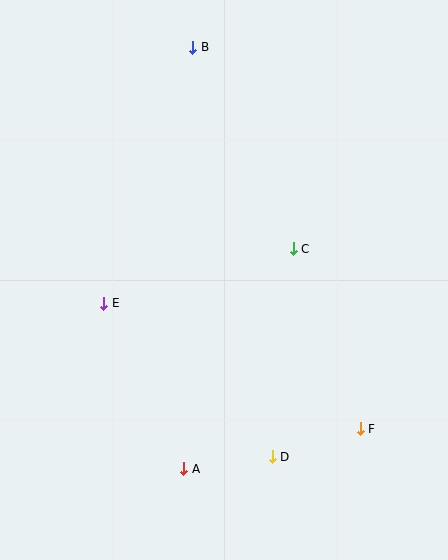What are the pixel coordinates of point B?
Point B is at (193, 47).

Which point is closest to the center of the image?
Point C at (293, 249) is closest to the center.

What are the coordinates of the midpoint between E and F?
The midpoint between E and F is at (232, 366).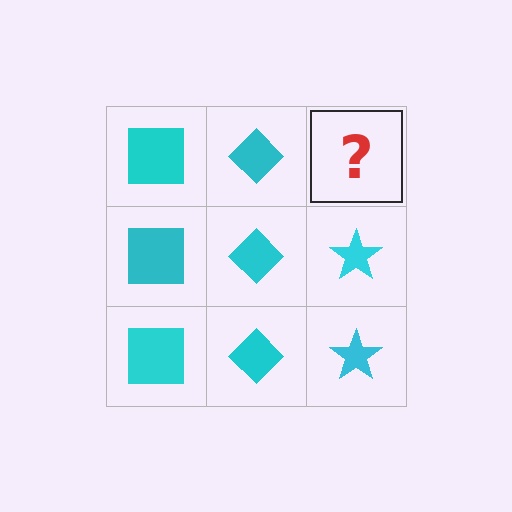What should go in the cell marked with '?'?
The missing cell should contain a cyan star.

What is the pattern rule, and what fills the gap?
The rule is that each column has a consistent shape. The gap should be filled with a cyan star.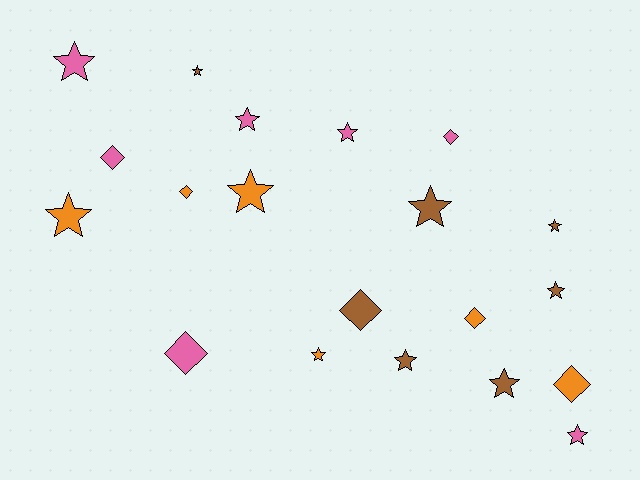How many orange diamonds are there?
There are 3 orange diamonds.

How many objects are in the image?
There are 20 objects.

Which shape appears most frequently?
Star, with 13 objects.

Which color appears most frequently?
Brown, with 7 objects.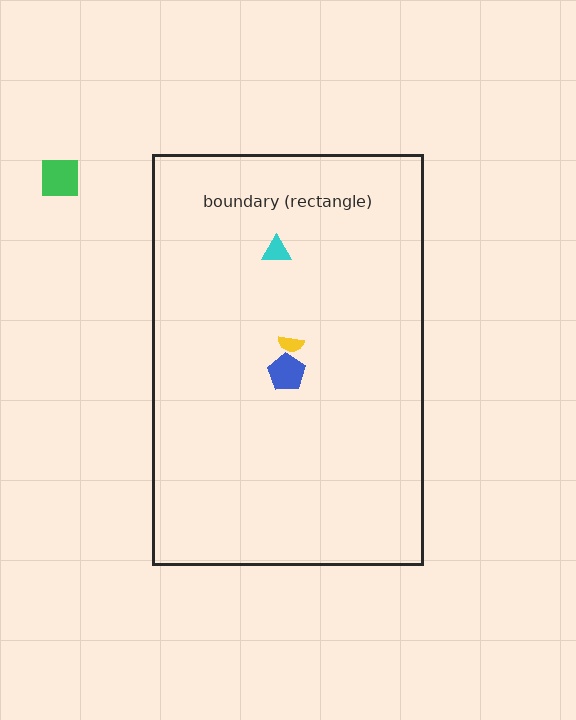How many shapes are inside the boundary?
3 inside, 1 outside.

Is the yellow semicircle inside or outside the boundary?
Inside.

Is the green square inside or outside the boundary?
Outside.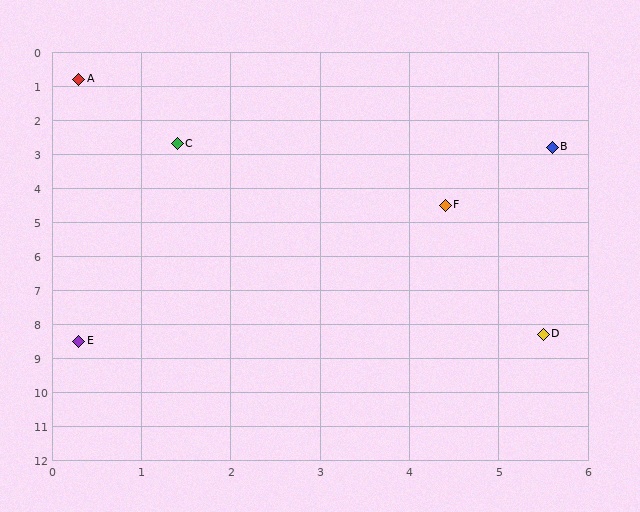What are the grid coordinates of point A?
Point A is at approximately (0.3, 0.8).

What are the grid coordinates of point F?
Point F is at approximately (4.4, 4.5).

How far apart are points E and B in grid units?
Points E and B are about 7.8 grid units apart.